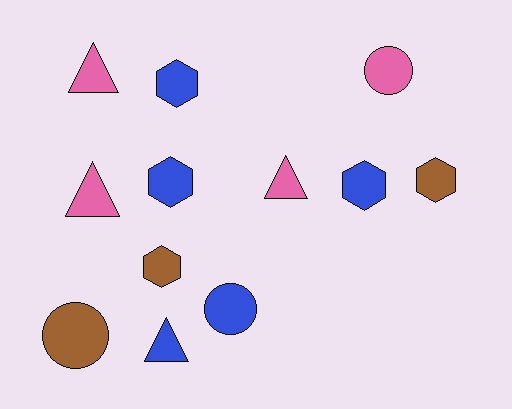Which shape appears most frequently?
Hexagon, with 5 objects.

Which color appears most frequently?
Blue, with 5 objects.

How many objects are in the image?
There are 12 objects.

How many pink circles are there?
There is 1 pink circle.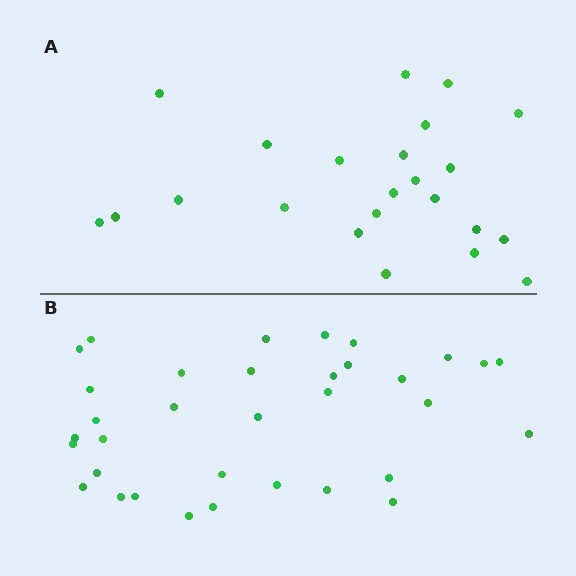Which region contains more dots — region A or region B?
Region B (the bottom region) has more dots.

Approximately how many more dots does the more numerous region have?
Region B has roughly 12 or so more dots than region A.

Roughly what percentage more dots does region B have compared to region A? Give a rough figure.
About 50% more.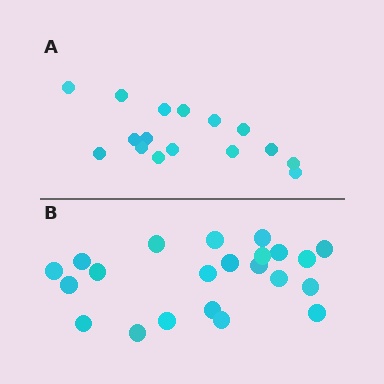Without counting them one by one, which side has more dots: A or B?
Region B (the bottom region) has more dots.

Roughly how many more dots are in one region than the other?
Region B has about 6 more dots than region A.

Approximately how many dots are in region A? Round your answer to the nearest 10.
About 20 dots. (The exact count is 16, which rounds to 20.)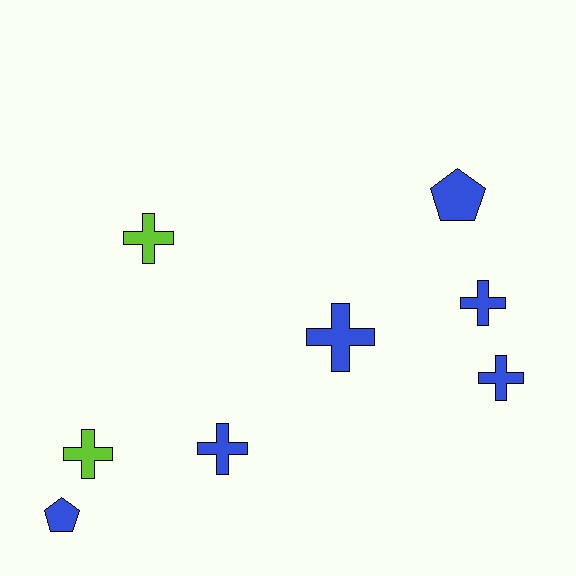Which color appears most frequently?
Blue, with 6 objects.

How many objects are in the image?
There are 8 objects.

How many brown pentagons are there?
There are no brown pentagons.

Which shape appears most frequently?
Cross, with 6 objects.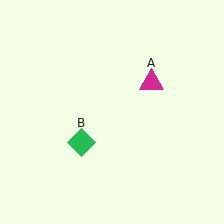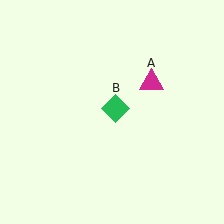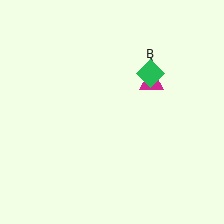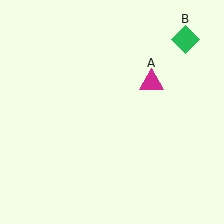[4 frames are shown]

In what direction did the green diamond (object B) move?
The green diamond (object B) moved up and to the right.